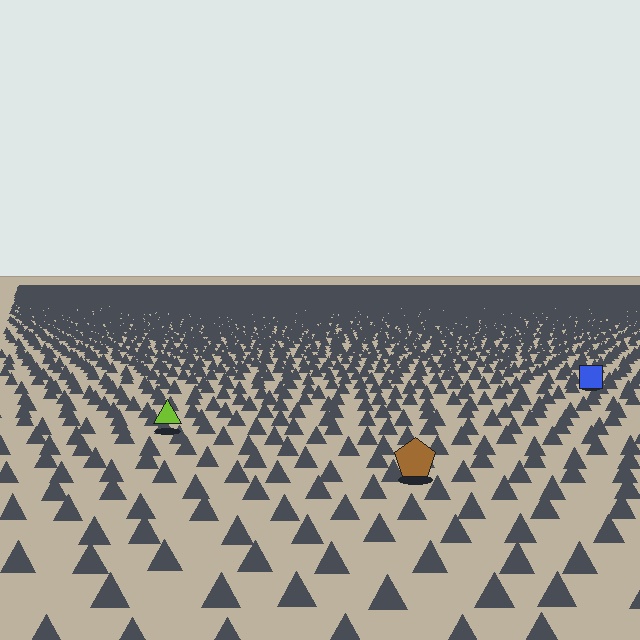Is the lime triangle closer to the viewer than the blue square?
Yes. The lime triangle is closer — you can tell from the texture gradient: the ground texture is coarser near it.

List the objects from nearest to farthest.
From nearest to farthest: the brown pentagon, the lime triangle, the blue square.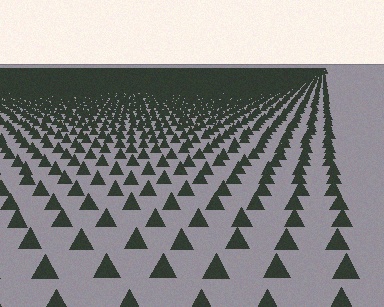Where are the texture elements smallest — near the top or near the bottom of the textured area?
Near the top.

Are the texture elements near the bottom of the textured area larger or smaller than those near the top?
Larger. Near the bottom, elements are closer to the viewer and appear at a bigger on-screen size.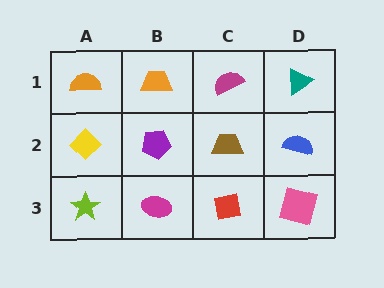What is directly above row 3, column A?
A yellow diamond.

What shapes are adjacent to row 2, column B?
An orange trapezoid (row 1, column B), a magenta ellipse (row 3, column B), a yellow diamond (row 2, column A), a brown trapezoid (row 2, column C).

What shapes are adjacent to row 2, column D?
A teal triangle (row 1, column D), a pink square (row 3, column D), a brown trapezoid (row 2, column C).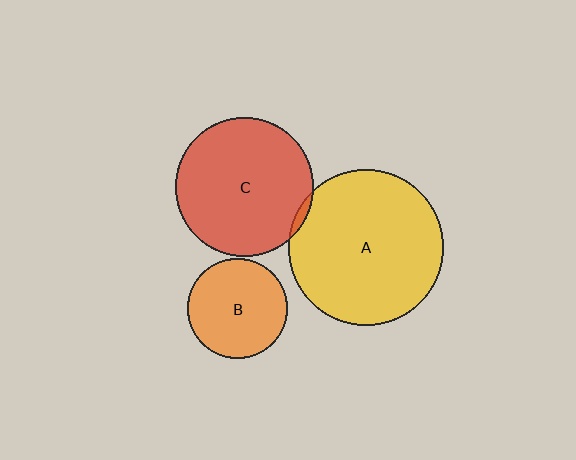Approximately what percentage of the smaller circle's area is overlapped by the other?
Approximately 5%.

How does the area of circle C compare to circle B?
Approximately 1.9 times.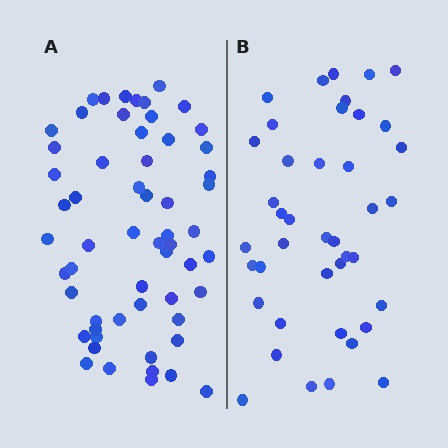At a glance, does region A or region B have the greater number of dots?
Region A (the left region) has more dots.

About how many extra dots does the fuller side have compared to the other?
Region A has approximately 15 more dots than region B.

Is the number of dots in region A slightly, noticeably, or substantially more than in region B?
Region A has noticeably more, but not dramatically so. The ratio is roughly 1.4 to 1.